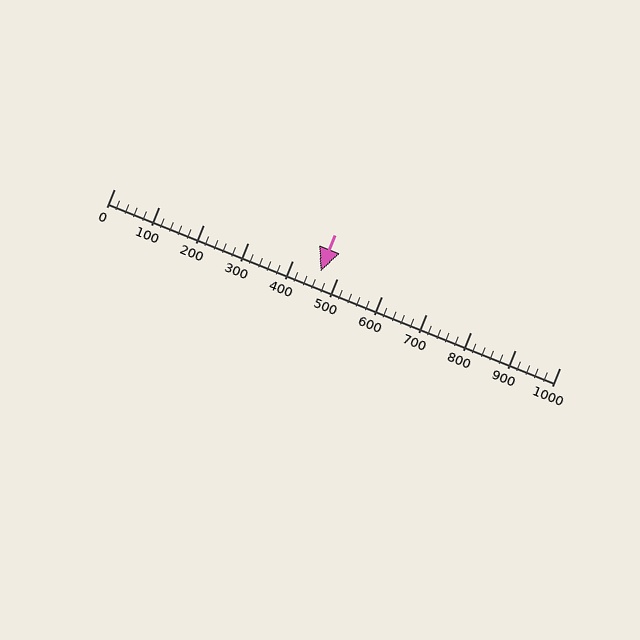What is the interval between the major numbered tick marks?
The major tick marks are spaced 100 units apart.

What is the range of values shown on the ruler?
The ruler shows values from 0 to 1000.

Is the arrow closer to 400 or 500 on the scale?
The arrow is closer to 500.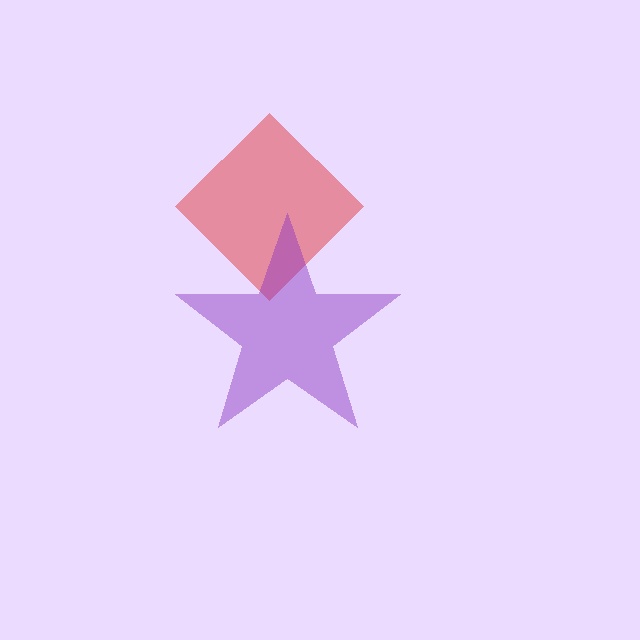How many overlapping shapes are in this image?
There are 2 overlapping shapes in the image.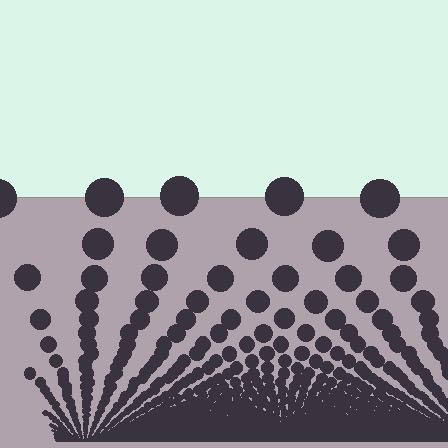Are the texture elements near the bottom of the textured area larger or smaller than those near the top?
Smaller. The gradient is inverted — elements near the bottom are smaller and denser.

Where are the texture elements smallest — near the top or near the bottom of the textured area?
Near the bottom.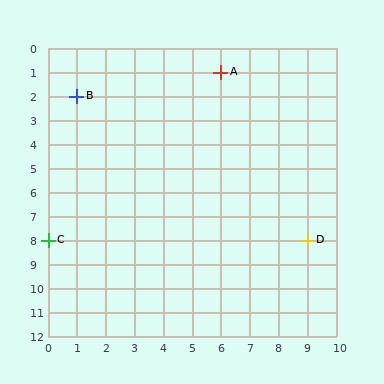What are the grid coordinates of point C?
Point C is at grid coordinates (0, 8).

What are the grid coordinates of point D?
Point D is at grid coordinates (9, 8).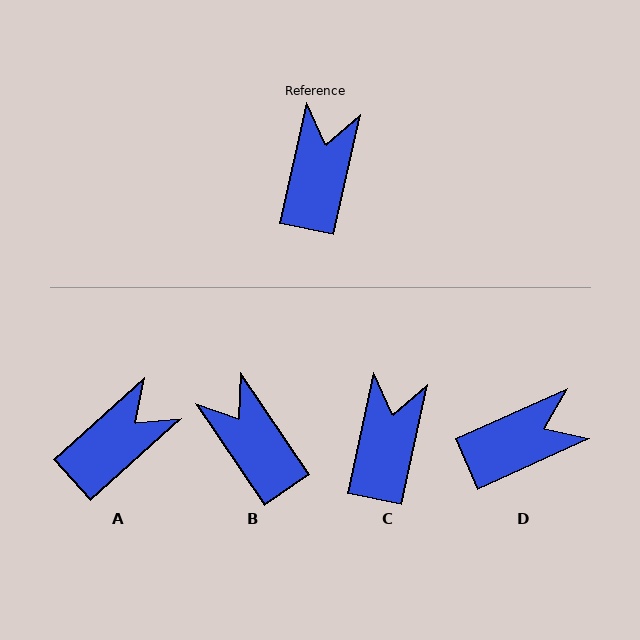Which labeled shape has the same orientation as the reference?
C.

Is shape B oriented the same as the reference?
No, it is off by about 46 degrees.